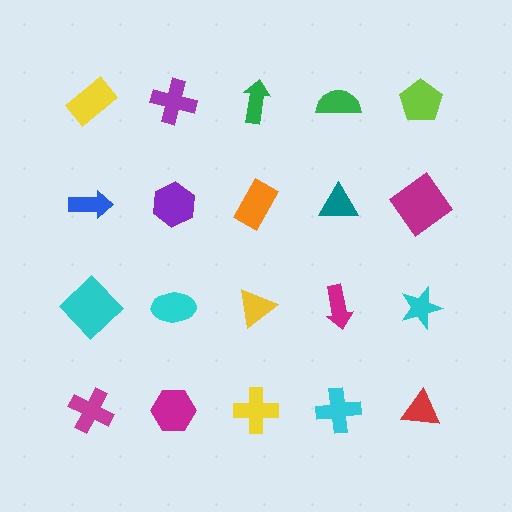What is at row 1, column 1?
A yellow rectangle.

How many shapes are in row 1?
5 shapes.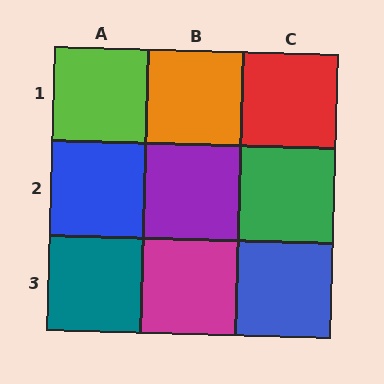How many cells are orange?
1 cell is orange.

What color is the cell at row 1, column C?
Red.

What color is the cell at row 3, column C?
Blue.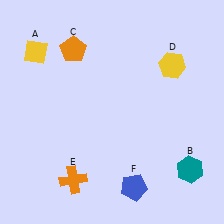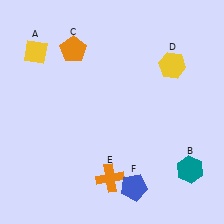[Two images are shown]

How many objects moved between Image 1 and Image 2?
1 object moved between the two images.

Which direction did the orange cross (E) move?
The orange cross (E) moved right.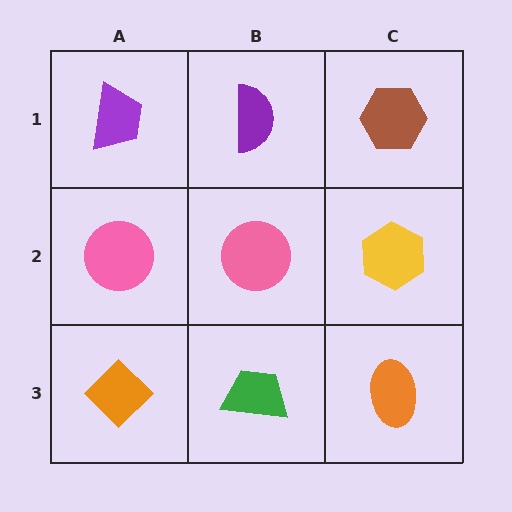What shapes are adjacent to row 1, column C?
A yellow hexagon (row 2, column C), a purple semicircle (row 1, column B).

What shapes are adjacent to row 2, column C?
A brown hexagon (row 1, column C), an orange ellipse (row 3, column C), a pink circle (row 2, column B).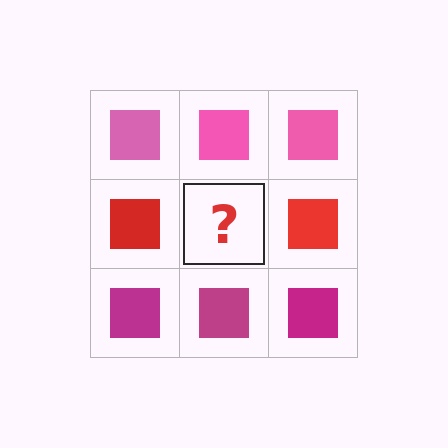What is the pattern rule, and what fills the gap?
The rule is that each row has a consistent color. The gap should be filled with a red square.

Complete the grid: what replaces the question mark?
The question mark should be replaced with a red square.